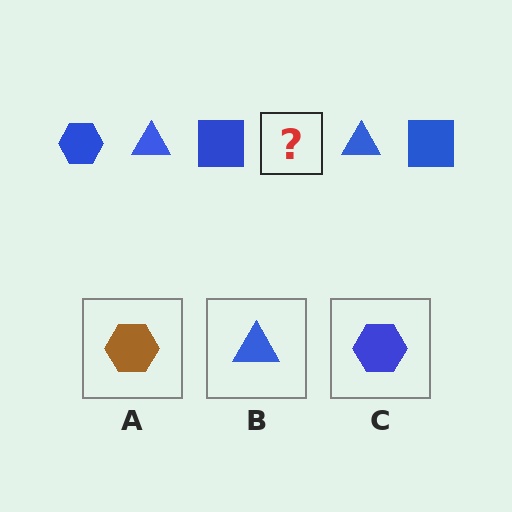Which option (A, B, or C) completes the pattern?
C.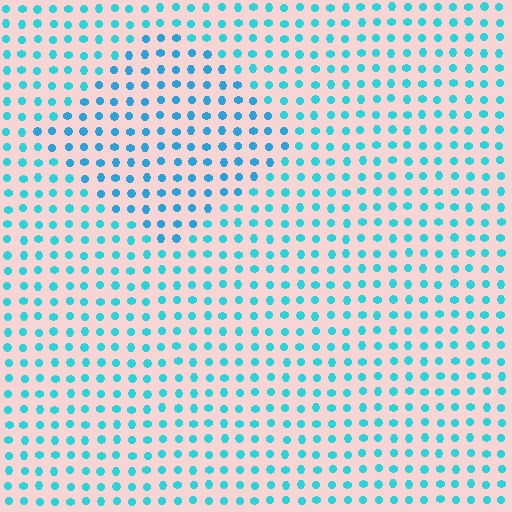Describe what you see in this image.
The image is filled with small cyan elements in a uniform arrangement. A diamond-shaped region is visible where the elements are tinted to a slightly different hue, forming a subtle color boundary.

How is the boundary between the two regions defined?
The boundary is defined purely by a slight shift in hue (about 17 degrees). Spacing, size, and orientation are identical on both sides.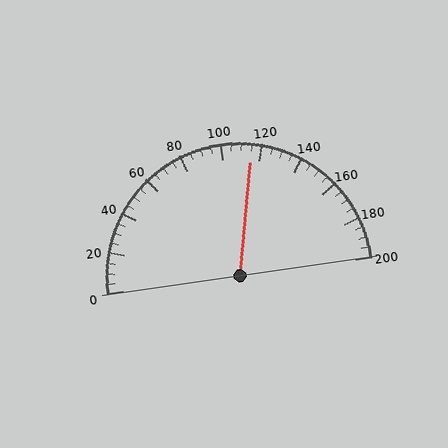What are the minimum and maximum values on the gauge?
The gauge ranges from 0 to 200.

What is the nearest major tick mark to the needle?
The nearest major tick mark is 120.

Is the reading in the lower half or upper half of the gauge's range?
The reading is in the upper half of the range (0 to 200).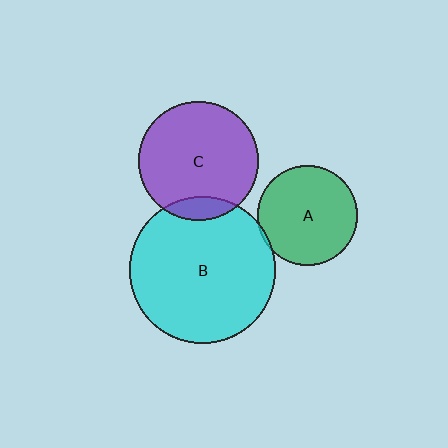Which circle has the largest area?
Circle B (cyan).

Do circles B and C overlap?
Yes.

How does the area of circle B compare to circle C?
Approximately 1.5 times.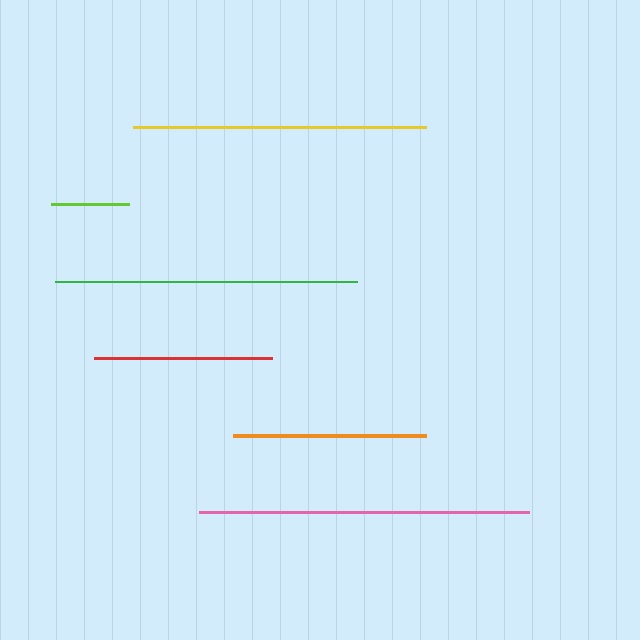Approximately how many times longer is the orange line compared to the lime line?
The orange line is approximately 2.5 times the length of the lime line.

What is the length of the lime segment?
The lime segment is approximately 79 pixels long.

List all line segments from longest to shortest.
From longest to shortest: pink, green, yellow, orange, red, lime.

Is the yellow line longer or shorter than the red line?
The yellow line is longer than the red line.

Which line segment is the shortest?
The lime line is the shortest at approximately 79 pixels.